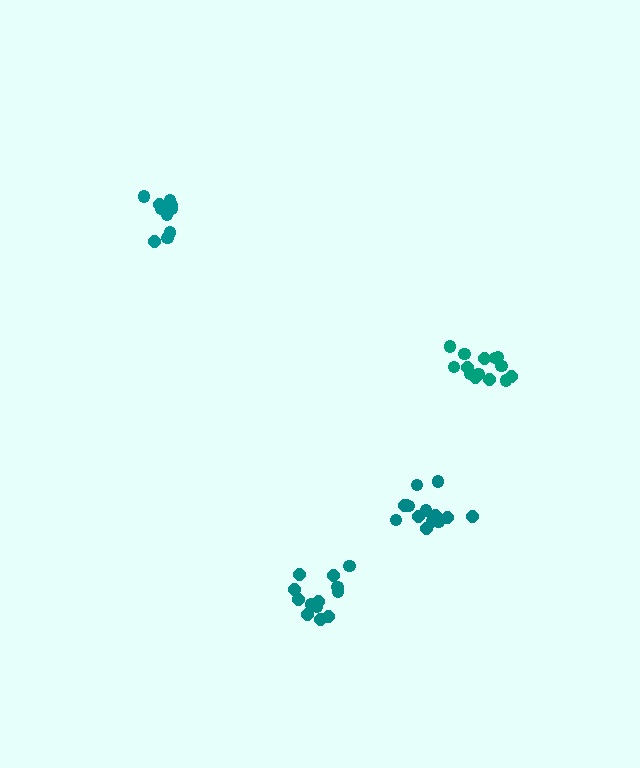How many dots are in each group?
Group 1: 14 dots, Group 2: 14 dots, Group 3: 13 dots, Group 4: 11 dots (52 total).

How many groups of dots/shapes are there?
There are 4 groups.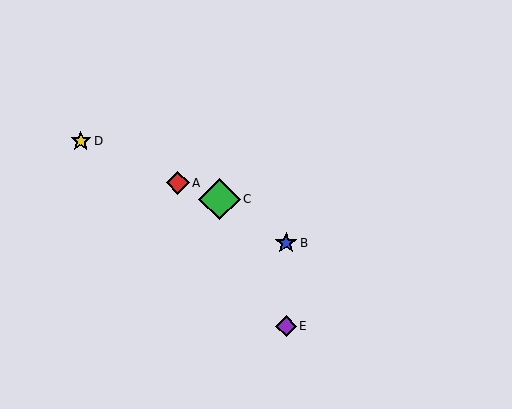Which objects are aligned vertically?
Objects B, E are aligned vertically.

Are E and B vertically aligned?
Yes, both are at x≈286.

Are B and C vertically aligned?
No, B is at x≈286 and C is at x≈219.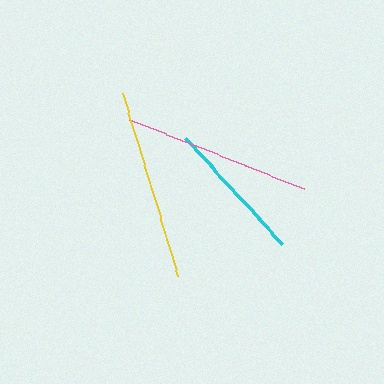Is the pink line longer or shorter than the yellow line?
The yellow line is longer than the pink line.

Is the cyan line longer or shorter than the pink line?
The pink line is longer than the cyan line.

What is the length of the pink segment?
The pink segment is approximately 188 pixels long.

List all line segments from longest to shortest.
From longest to shortest: yellow, pink, cyan.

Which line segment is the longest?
The yellow line is the longest at approximately 191 pixels.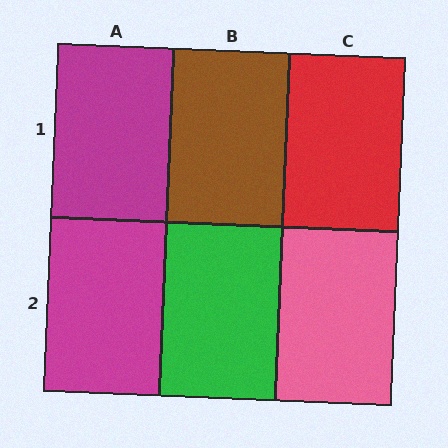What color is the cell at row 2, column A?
Magenta.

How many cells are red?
1 cell is red.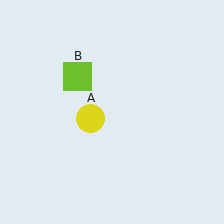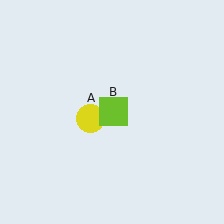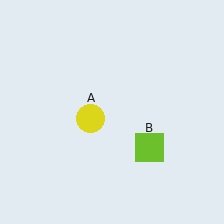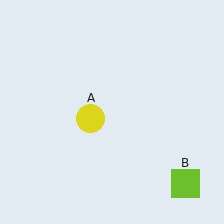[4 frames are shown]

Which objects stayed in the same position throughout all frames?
Yellow circle (object A) remained stationary.